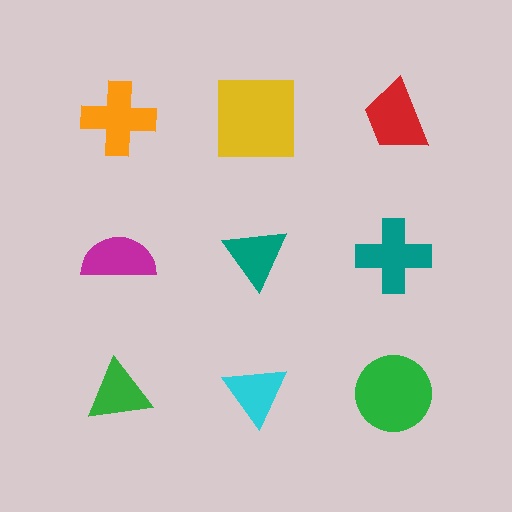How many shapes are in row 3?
3 shapes.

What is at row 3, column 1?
A green triangle.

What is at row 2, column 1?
A magenta semicircle.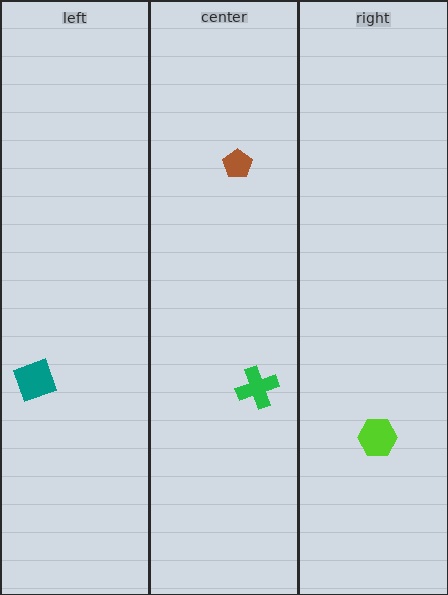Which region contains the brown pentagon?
The center region.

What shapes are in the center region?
The brown pentagon, the green cross.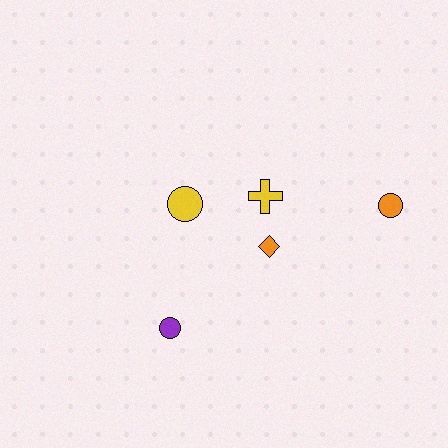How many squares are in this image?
There are no squares.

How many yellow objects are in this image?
There are 2 yellow objects.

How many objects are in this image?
There are 5 objects.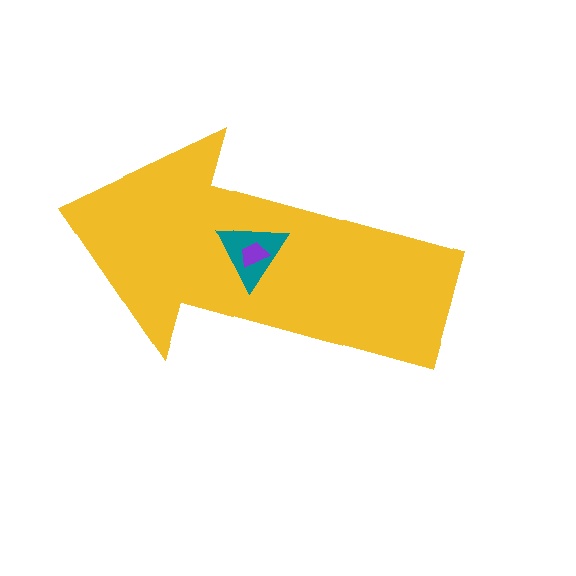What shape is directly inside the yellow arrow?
The teal triangle.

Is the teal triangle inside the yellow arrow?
Yes.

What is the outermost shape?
The yellow arrow.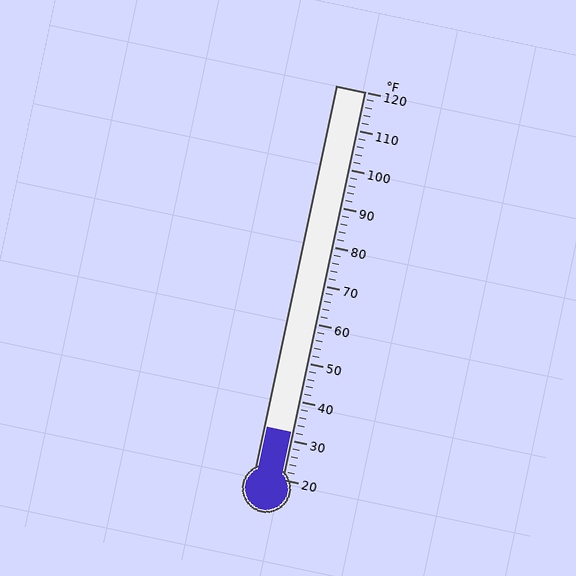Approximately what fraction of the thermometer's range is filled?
The thermometer is filled to approximately 10% of its range.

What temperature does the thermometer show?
The thermometer shows approximately 32°F.